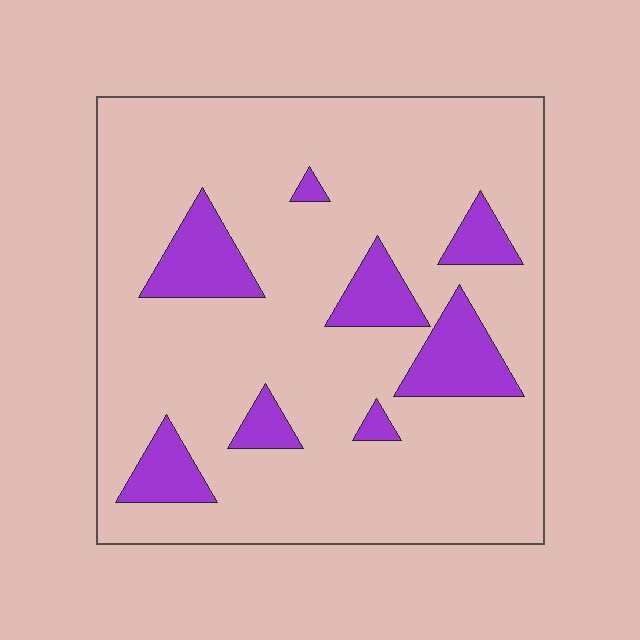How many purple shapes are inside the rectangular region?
8.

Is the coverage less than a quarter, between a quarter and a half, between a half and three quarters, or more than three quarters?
Less than a quarter.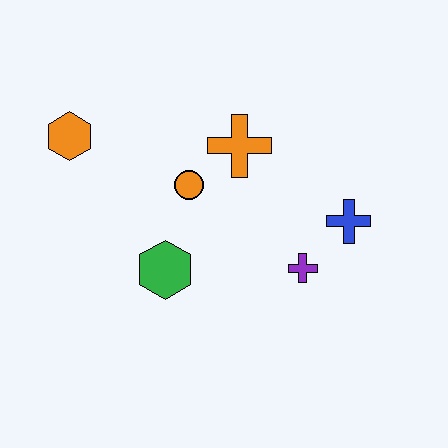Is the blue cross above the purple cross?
Yes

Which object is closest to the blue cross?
The purple cross is closest to the blue cross.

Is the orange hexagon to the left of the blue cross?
Yes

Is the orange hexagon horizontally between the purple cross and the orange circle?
No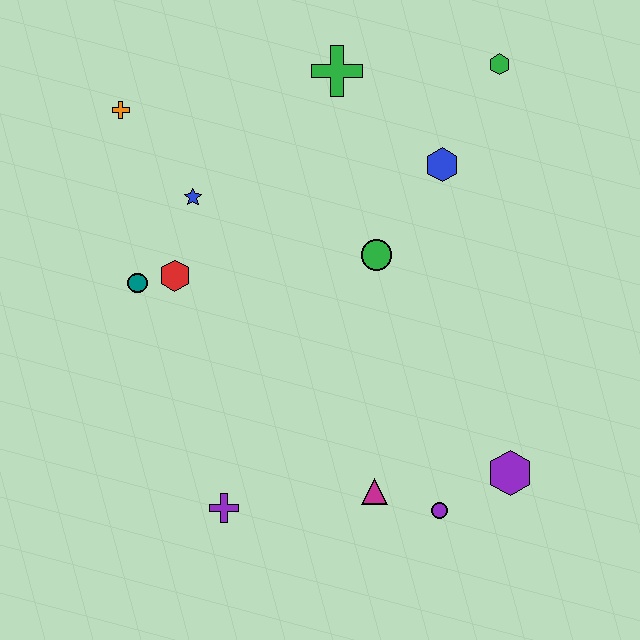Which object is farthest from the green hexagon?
The purple cross is farthest from the green hexagon.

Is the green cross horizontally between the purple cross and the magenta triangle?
Yes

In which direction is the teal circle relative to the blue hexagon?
The teal circle is to the left of the blue hexagon.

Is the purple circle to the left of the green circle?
No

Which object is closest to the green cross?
The blue hexagon is closest to the green cross.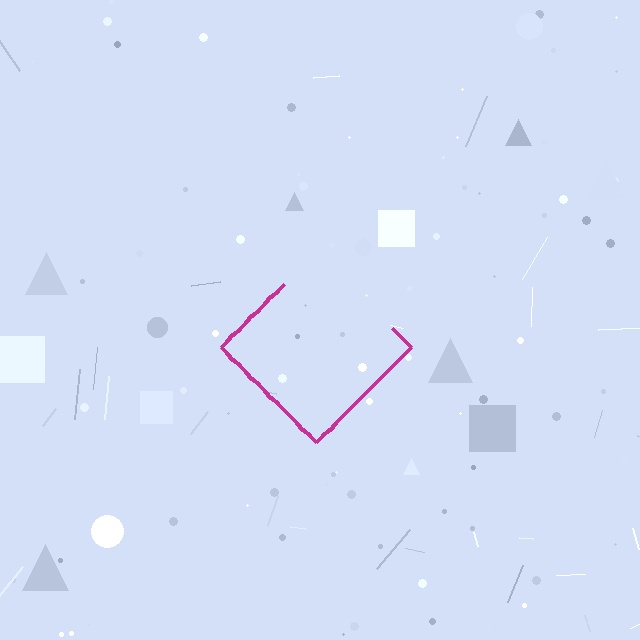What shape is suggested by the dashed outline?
The dashed outline suggests a diamond.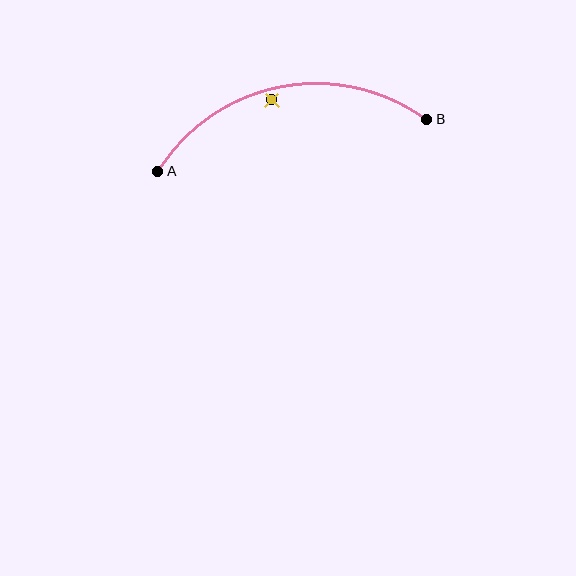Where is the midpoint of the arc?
The arc midpoint is the point on the curve farthest from the straight line joining A and B. It sits above that line.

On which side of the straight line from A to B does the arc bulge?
The arc bulges above the straight line connecting A and B.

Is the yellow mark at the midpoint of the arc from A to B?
No — the yellow mark does not lie on the arc at all. It sits slightly inside the curve.